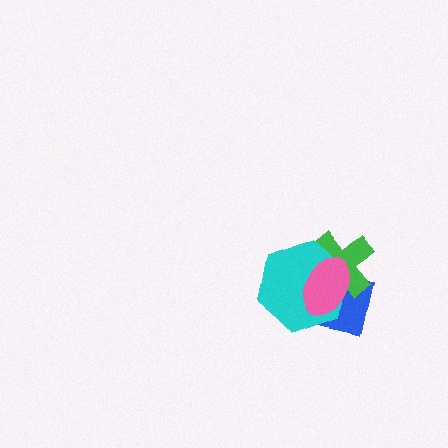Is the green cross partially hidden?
Yes, it is partially covered by another shape.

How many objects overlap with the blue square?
3 objects overlap with the blue square.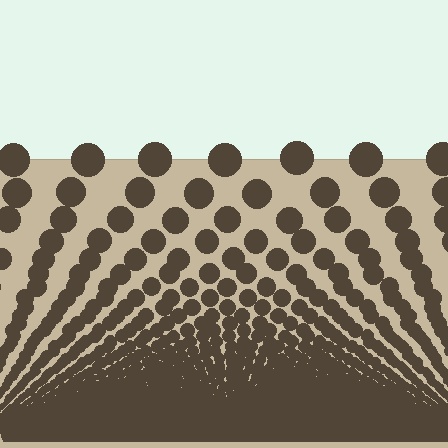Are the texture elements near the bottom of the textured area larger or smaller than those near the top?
Smaller. The gradient is inverted — elements near the bottom are smaller and denser.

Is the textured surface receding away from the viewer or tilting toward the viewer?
The surface appears to tilt toward the viewer. Texture elements get larger and sparser toward the top.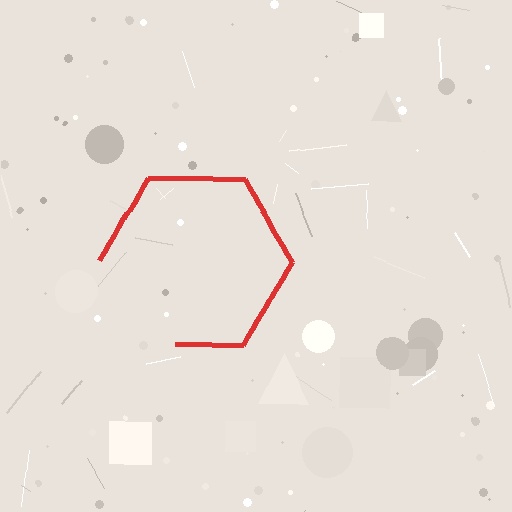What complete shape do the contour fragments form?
The contour fragments form a hexagon.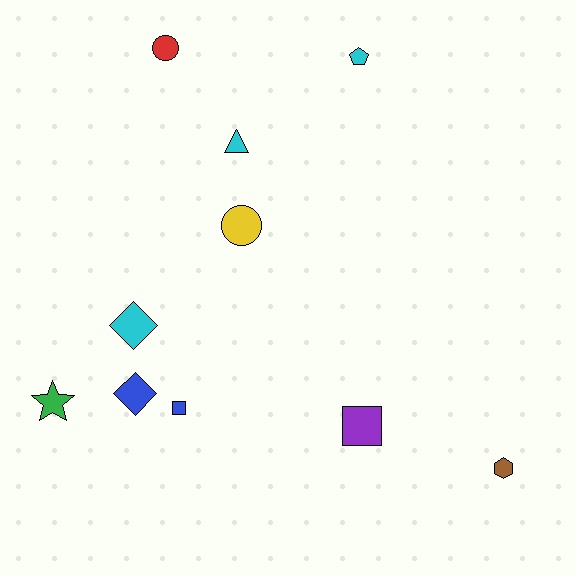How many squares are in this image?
There are 2 squares.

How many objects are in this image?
There are 10 objects.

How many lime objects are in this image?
There are no lime objects.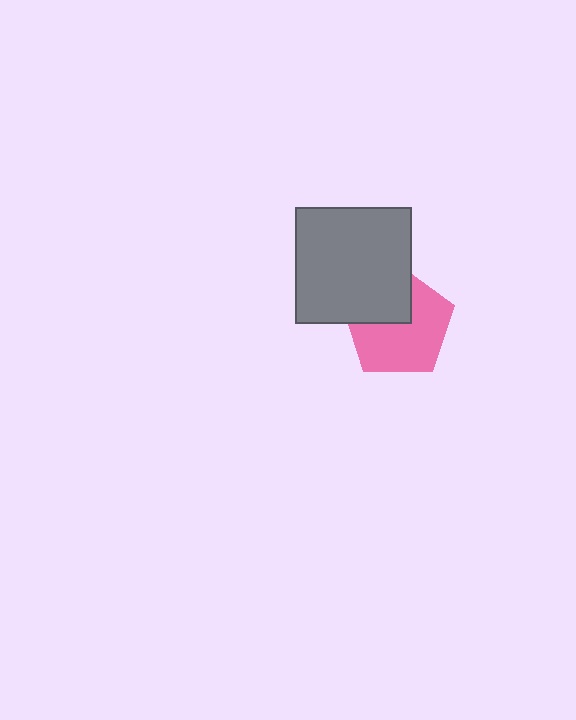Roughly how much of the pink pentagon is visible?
Most of it is visible (roughly 66%).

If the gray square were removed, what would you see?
You would see the complete pink pentagon.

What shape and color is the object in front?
The object in front is a gray square.